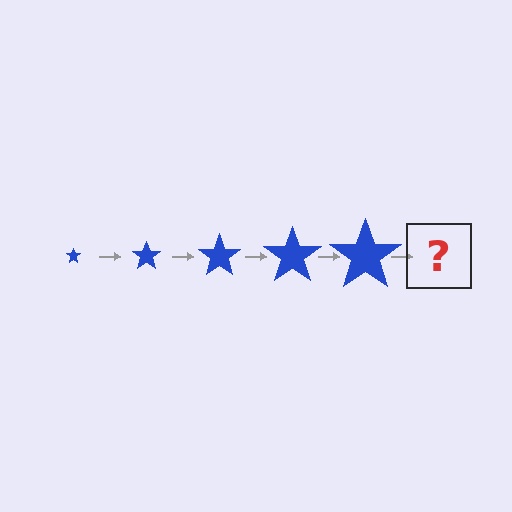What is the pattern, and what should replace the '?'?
The pattern is that the star gets progressively larger each step. The '?' should be a blue star, larger than the previous one.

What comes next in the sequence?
The next element should be a blue star, larger than the previous one.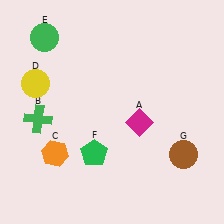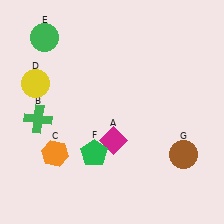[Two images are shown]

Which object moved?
The magenta diamond (A) moved left.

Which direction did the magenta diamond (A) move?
The magenta diamond (A) moved left.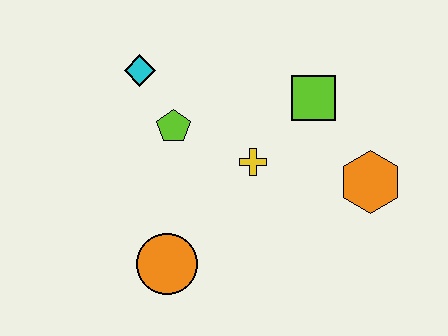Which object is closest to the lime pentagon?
The cyan diamond is closest to the lime pentagon.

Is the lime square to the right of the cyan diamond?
Yes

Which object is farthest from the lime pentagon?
The orange hexagon is farthest from the lime pentagon.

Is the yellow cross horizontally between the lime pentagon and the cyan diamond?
No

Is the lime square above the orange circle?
Yes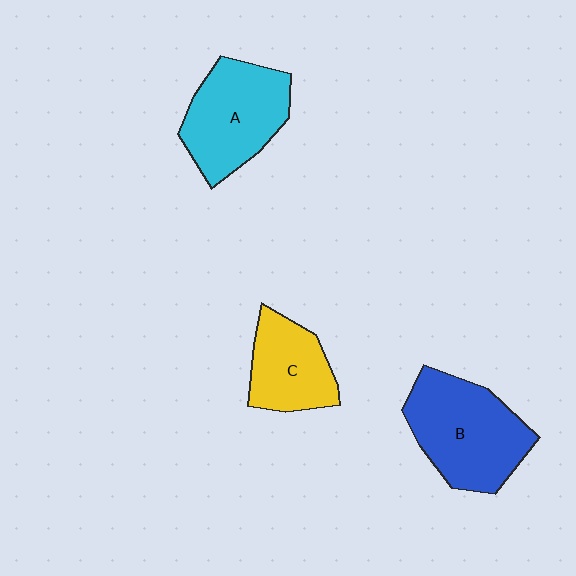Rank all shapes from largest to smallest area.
From largest to smallest: B (blue), A (cyan), C (yellow).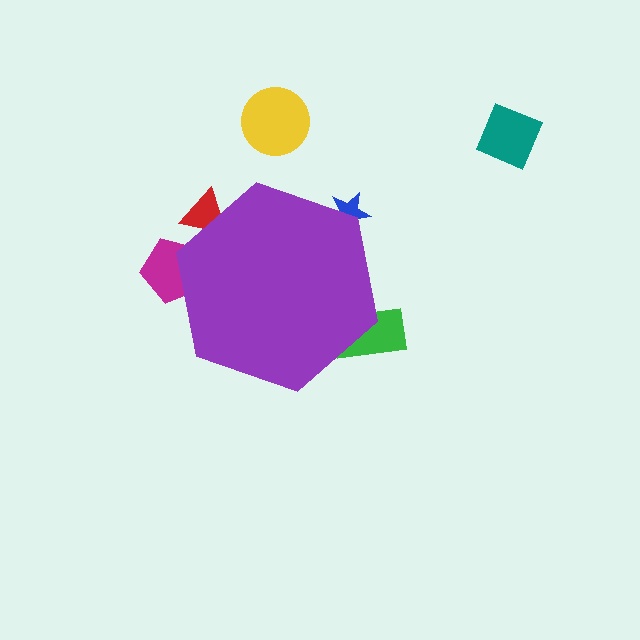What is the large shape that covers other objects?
A purple hexagon.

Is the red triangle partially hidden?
Yes, the red triangle is partially hidden behind the purple hexagon.